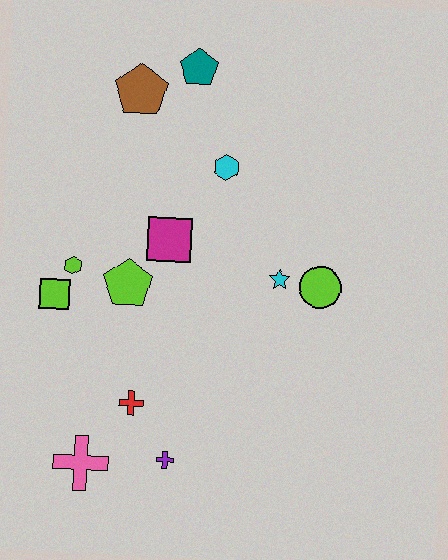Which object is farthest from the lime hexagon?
The lime circle is farthest from the lime hexagon.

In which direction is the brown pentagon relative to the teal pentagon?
The brown pentagon is to the left of the teal pentagon.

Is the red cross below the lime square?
Yes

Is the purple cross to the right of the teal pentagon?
No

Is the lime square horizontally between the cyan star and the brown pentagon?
No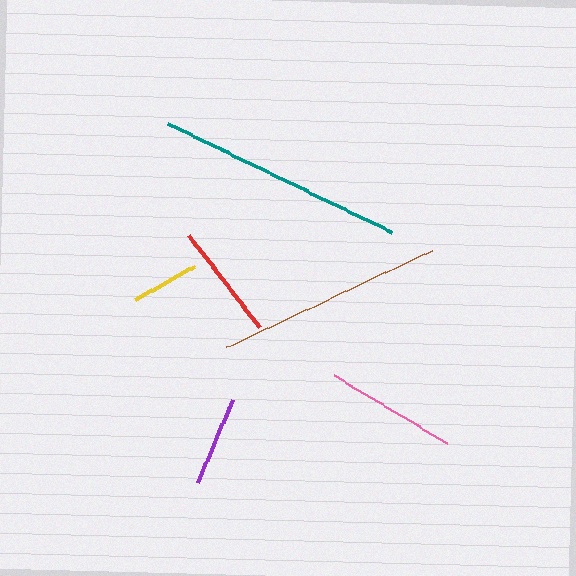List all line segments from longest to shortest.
From longest to shortest: teal, brown, pink, red, purple, yellow.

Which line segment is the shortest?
The yellow line is the shortest at approximately 68 pixels.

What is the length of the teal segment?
The teal segment is approximately 250 pixels long.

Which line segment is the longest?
The teal line is the longest at approximately 250 pixels.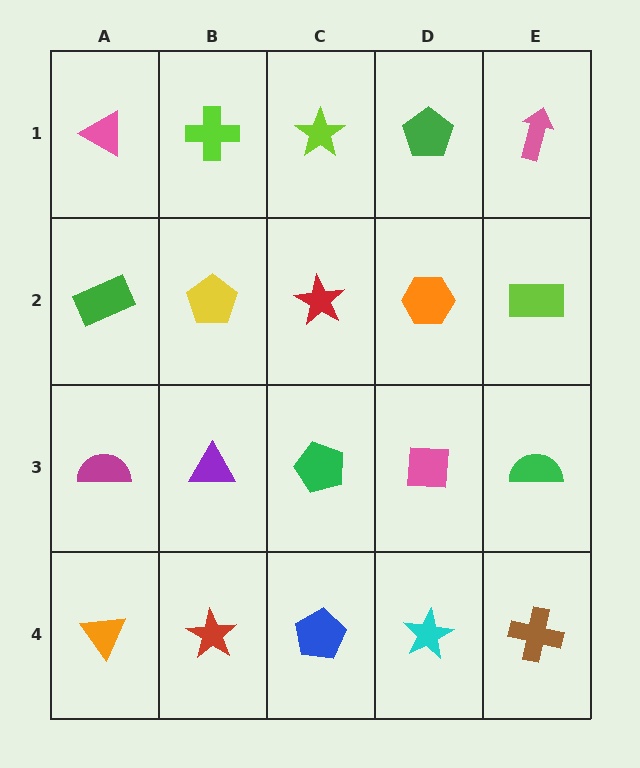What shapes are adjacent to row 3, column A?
A green rectangle (row 2, column A), an orange triangle (row 4, column A), a purple triangle (row 3, column B).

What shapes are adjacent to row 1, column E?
A lime rectangle (row 2, column E), a green pentagon (row 1, column D).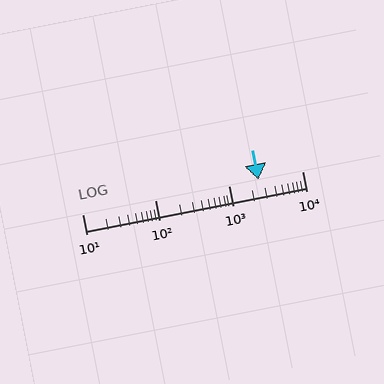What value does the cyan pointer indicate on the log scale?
The pointer indicates approximately 2500.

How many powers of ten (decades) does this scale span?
The scale spans 3 decades, from 10 to 10000.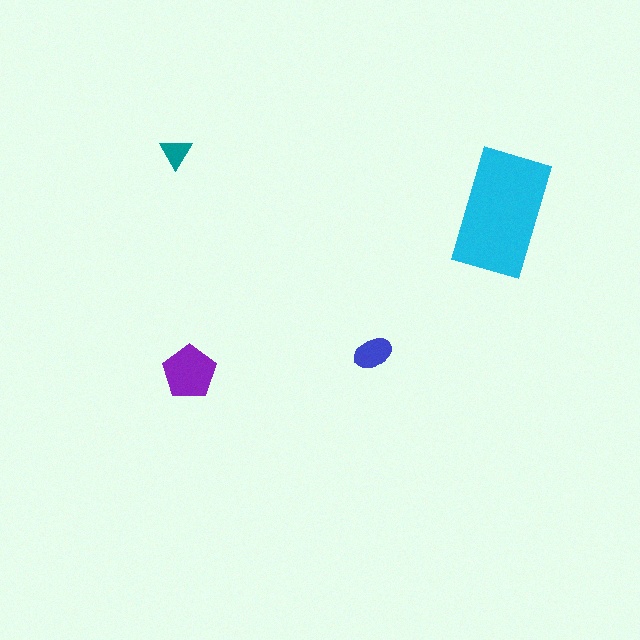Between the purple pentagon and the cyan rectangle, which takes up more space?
The cyan rectangle.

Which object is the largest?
The cyan rectangle.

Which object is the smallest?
The teal triangle.